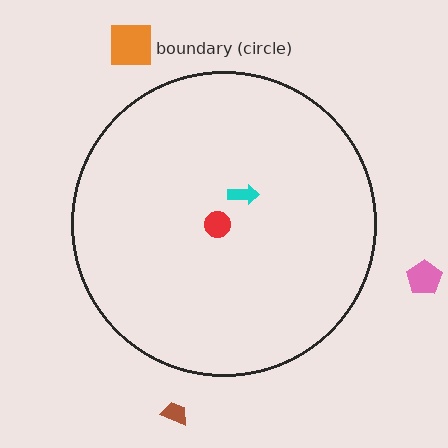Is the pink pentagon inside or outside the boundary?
Outside.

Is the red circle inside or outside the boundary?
Inside.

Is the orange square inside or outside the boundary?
Outside.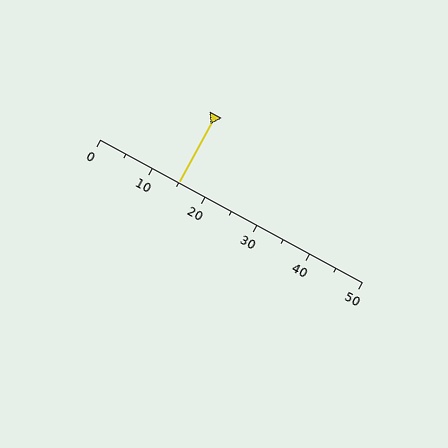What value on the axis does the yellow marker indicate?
The marker indicates approximately 15.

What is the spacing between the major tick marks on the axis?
The major ticks are spaced 10 apart.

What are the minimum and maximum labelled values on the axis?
The axis runs from 0 to 50.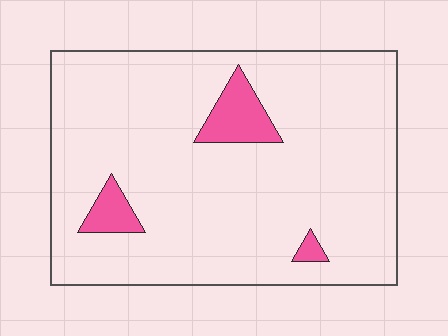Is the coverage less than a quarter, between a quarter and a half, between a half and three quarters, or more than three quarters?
Less than a quarter.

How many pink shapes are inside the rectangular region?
3.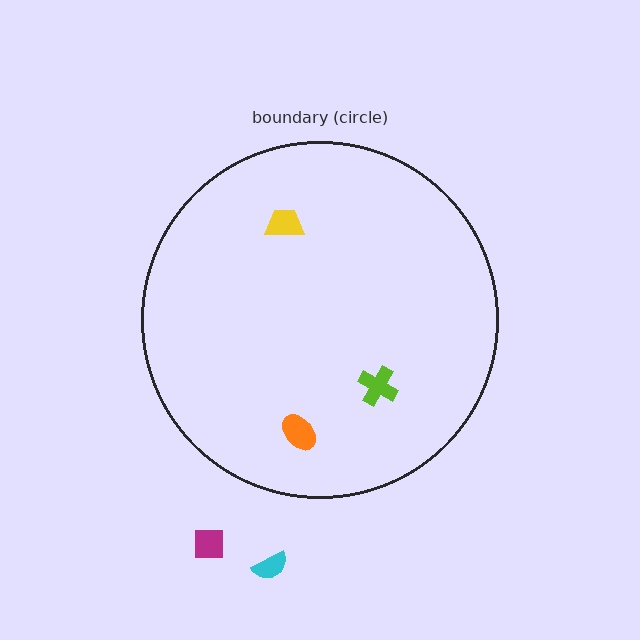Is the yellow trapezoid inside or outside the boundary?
Inside.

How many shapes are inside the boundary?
3 inside, 2 outside.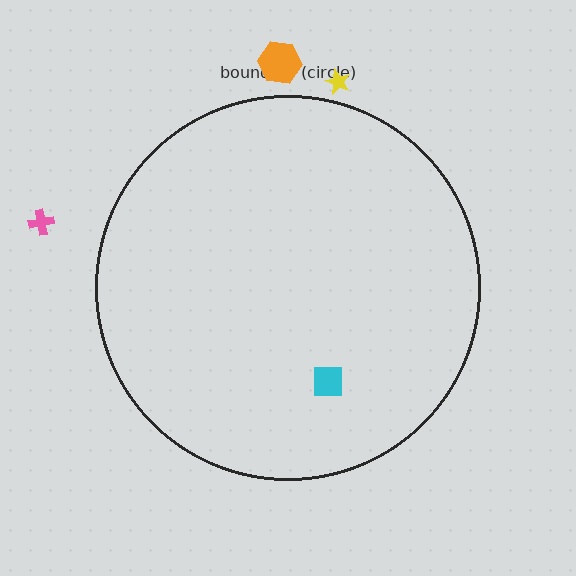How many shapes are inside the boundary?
1 inside, 3 outside.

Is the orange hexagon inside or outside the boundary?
Outside.